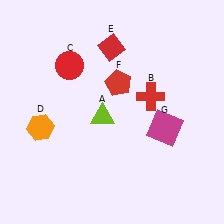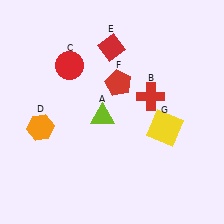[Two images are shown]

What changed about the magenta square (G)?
In Image 1, G is magenta. In Image 2, it changed to yellow.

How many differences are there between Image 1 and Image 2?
There is 1 difference between the two images.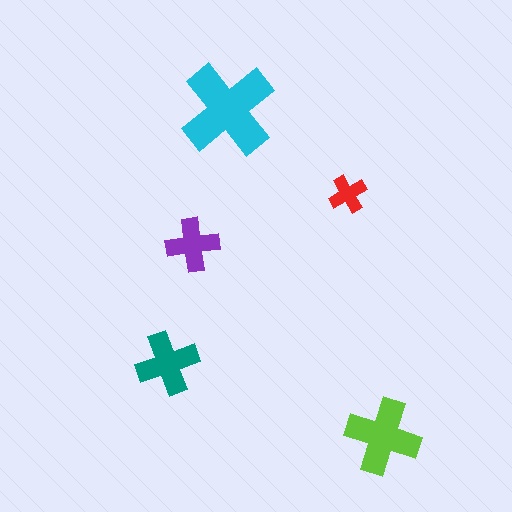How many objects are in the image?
There are 5 objects in the image.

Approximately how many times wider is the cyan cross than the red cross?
About 2.5 times wider.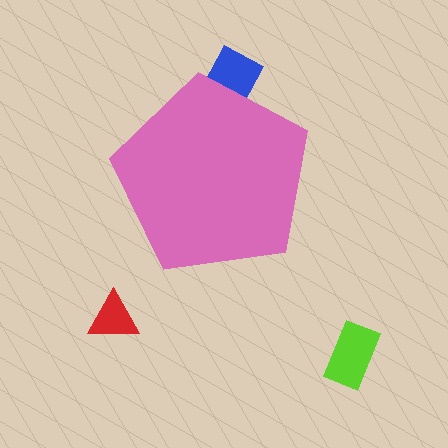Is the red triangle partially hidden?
No, the red triangle is fully visible.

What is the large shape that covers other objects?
A pink pentagon.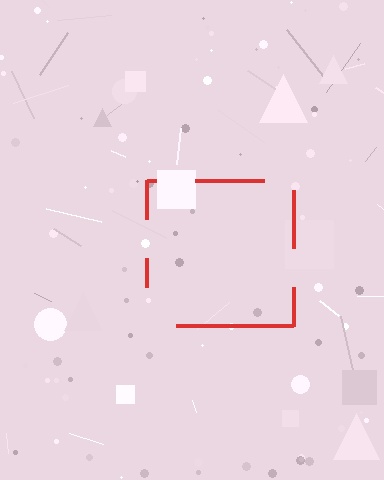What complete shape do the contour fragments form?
The contour fragments form a square.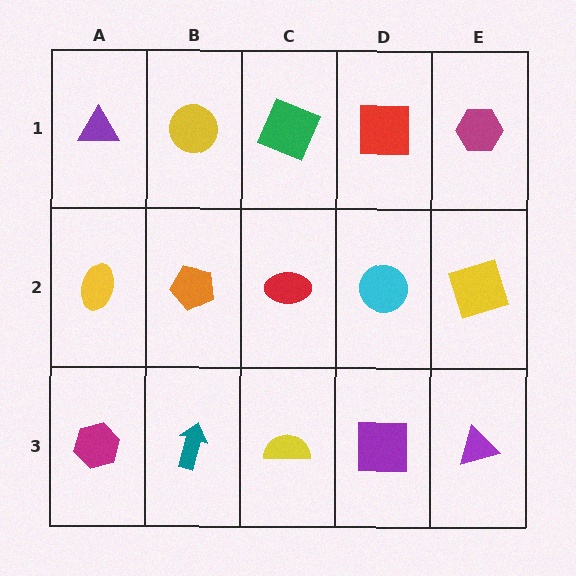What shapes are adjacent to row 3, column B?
An orange pentagon (row 2, column B), a magenta hexagon (row 3, column A), a yellow semicircle (row 3, column C).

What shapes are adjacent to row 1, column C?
A red ellipse (row 2, column C), a yellow circle (row 1, column B), a red square (row 1, column D).